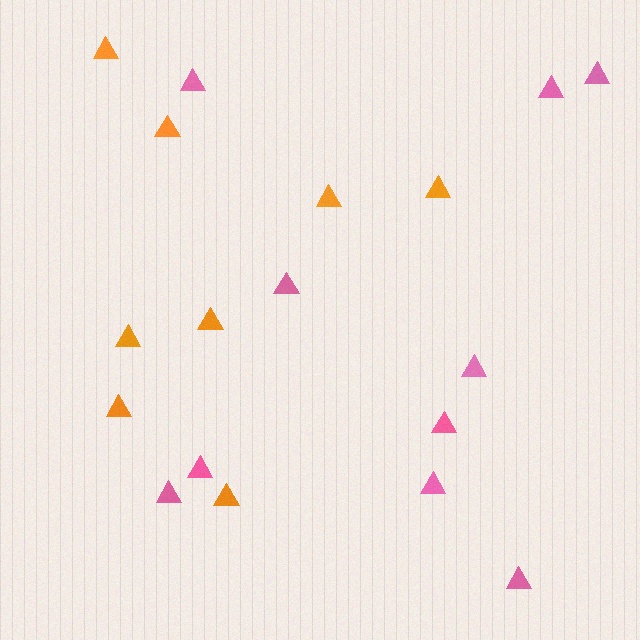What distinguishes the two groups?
There are 2 groups: one group of pink triangles (10) and one group of orange triangles (8).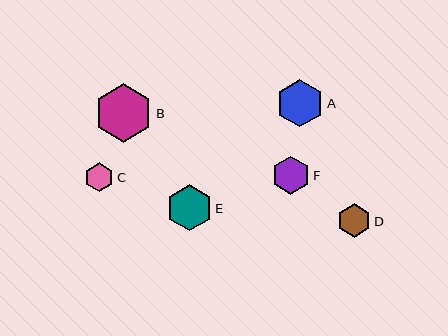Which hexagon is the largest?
Hexagon B is the largest with a size of approximately 58 pixels.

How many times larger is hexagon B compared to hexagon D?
Hexagon B is approximately 1.7 times the size of hexagon D.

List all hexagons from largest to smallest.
From largest to smallest: B, A, E, F, D, C.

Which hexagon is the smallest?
Hexagon C is the smallest with a size of approximately 29 pixels.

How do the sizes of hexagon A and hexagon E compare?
Hexagon A and hexagon E are approximately the same size.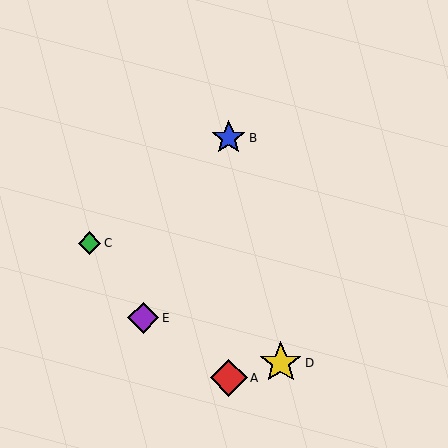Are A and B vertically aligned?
Yes, both are at x≈229.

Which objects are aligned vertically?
Objects A, B are aligned vertically.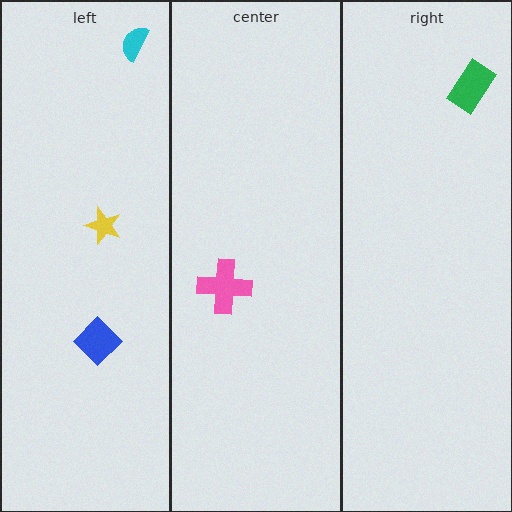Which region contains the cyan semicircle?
The left region.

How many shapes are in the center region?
1.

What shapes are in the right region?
The green rectangle.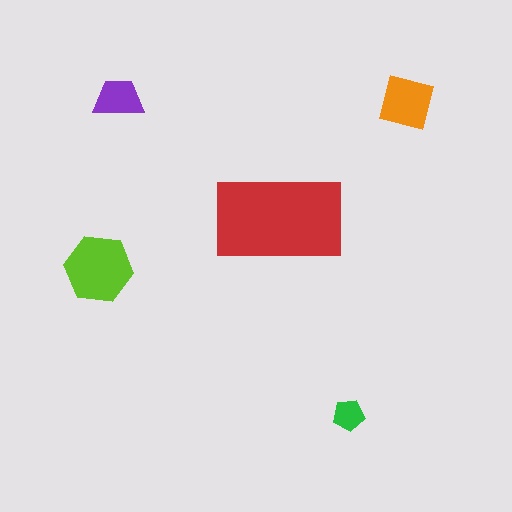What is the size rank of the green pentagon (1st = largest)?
5th.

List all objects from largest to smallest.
The red rectangle, the lime hexagon, the orange square, the purple trapezoid, the green pentagon.